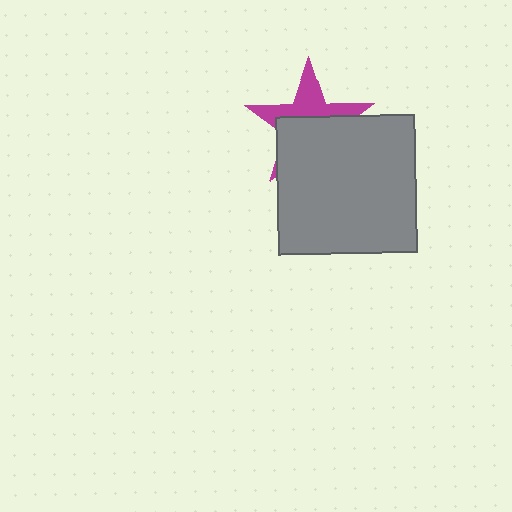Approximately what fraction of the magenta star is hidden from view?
Roughly 58% of the magenta star is hidden behind the gray square.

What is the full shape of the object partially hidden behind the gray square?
The partially hidden object is a magenta star.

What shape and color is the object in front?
The object in front is a gray square.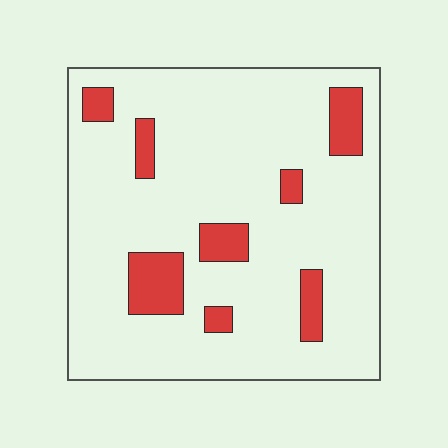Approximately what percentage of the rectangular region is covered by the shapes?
Approximately 15%.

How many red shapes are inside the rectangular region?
8.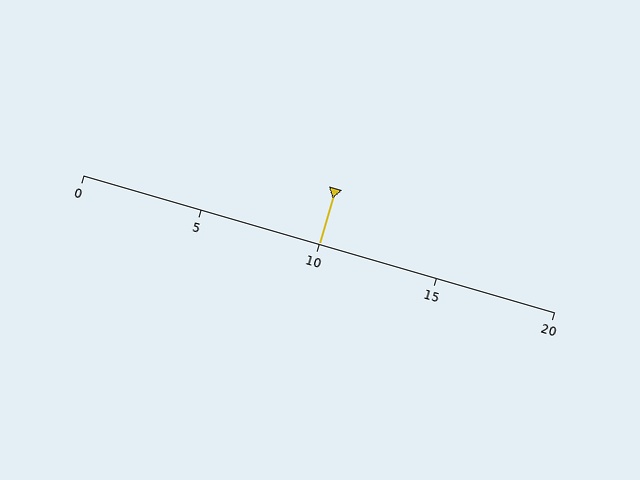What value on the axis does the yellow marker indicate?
The marker indicates approximately 10.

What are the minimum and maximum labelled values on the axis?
The axis runs from 0 to 20.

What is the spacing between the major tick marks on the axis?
The major ticks are spaced 5 apart.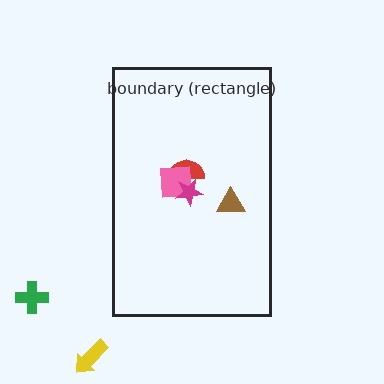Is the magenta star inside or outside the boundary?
Inside.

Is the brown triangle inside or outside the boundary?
Inside.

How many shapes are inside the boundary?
4 inside, 2 outside.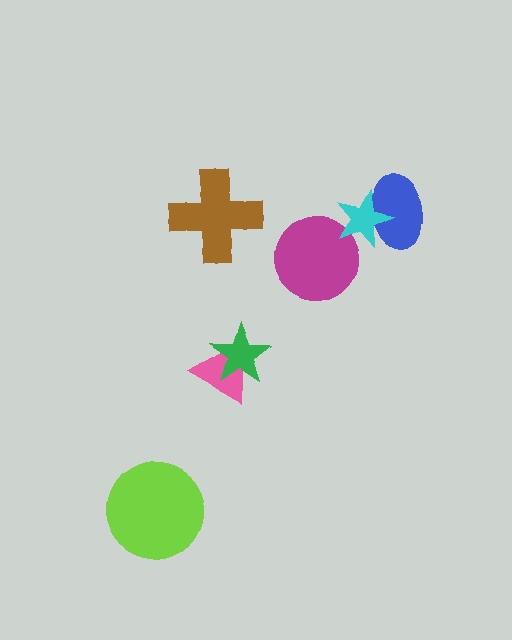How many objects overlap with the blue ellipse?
1 object overlaps with the blue ellipse.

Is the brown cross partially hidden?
No, no other shape covers it.